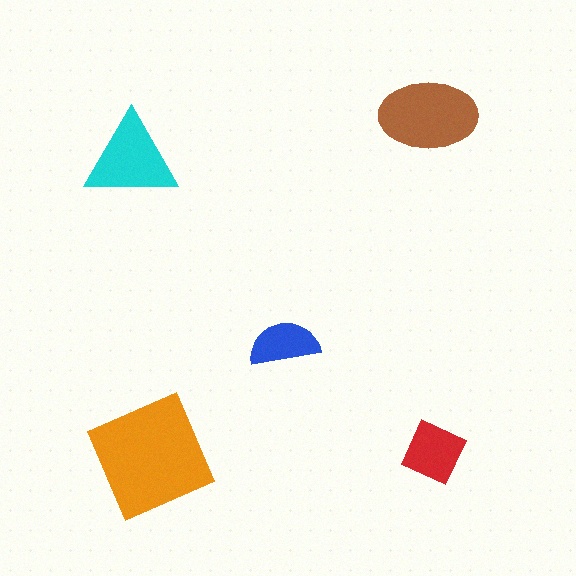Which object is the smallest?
The blue semicircle.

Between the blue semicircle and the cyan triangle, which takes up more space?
The cyan triangle.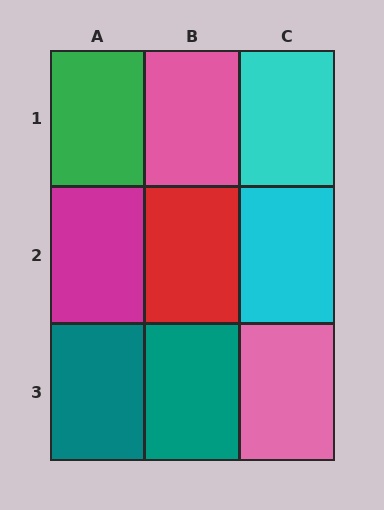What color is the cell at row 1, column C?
Cyan.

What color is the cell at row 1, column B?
Pink.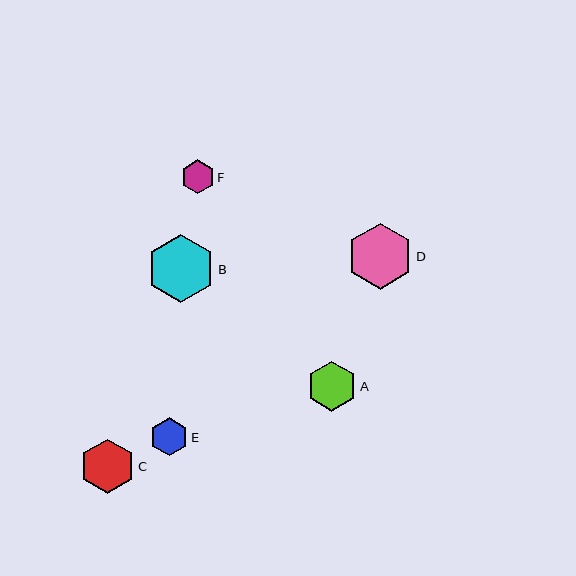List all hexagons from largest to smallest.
From largest to smallest: B, D, C, A, E, F.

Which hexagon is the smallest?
Hexagon F is the smallest with a size of approximately 33 pixels.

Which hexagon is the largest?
Hexagon B is the largest with a size of approximately 68 pixels.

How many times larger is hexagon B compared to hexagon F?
Hexagon B is approximately 2.0 times the size of hexagon F.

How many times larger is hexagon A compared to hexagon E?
Hexagon A is approximately 1.3 times the size of hexagon E.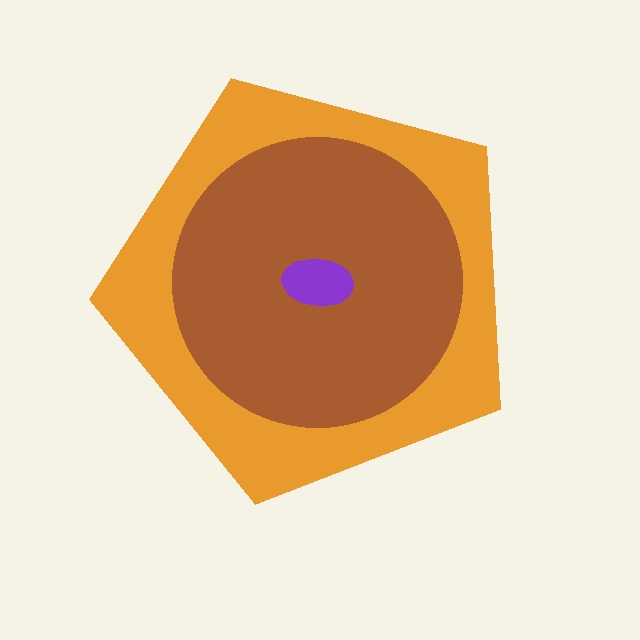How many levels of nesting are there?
3.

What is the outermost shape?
The orange pentagon.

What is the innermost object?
The purple ellipse.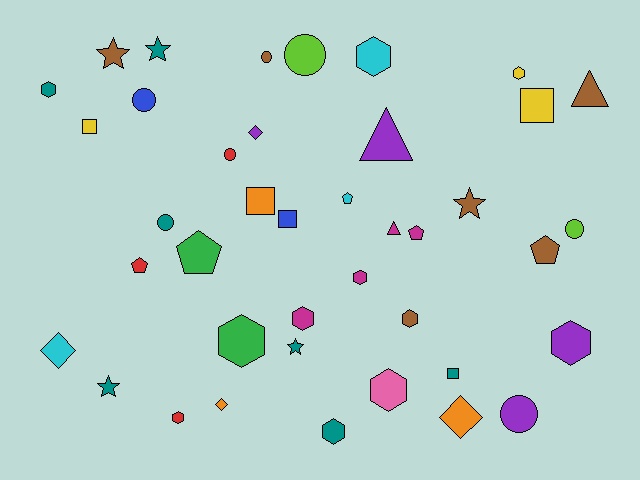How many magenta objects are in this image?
There are 4 magenta objects.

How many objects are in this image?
There are 40 objects.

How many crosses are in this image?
There are no crosses.